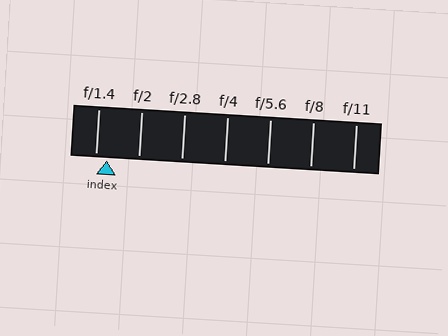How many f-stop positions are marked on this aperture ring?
There are 7 f-stop positions marked.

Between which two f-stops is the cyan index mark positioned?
The index mark is between f/1.4 and f/2.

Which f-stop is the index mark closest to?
The index mark is closest to f/1.4.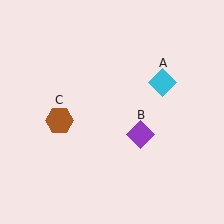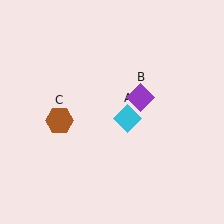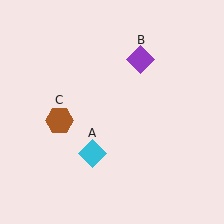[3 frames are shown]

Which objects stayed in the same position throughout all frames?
Brown hexagon (object C) remained stationary.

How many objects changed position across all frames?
2 objects changed position: cyan diamond (object A), purple diamond (object B).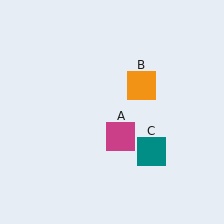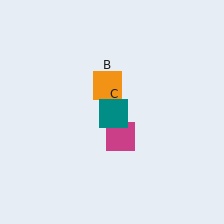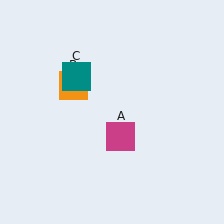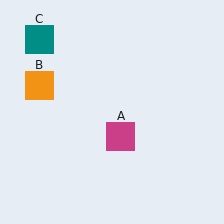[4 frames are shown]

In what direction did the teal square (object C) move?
The teal square (object C) moved up and to the left.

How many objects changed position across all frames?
2 objects changed position: orange square (object B), teal square (object C).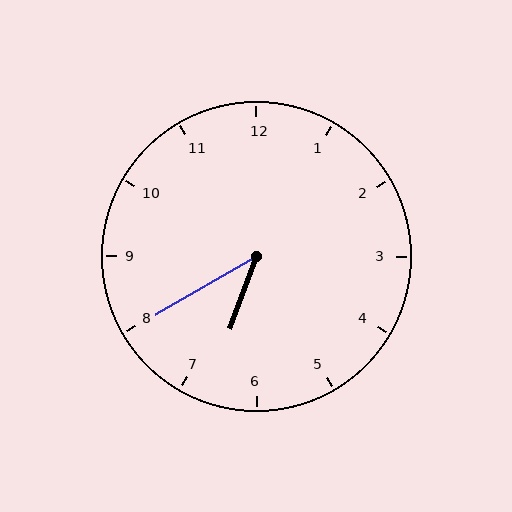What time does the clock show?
6:40.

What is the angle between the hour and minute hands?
Approximately 40 degrees.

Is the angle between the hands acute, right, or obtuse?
It is acute.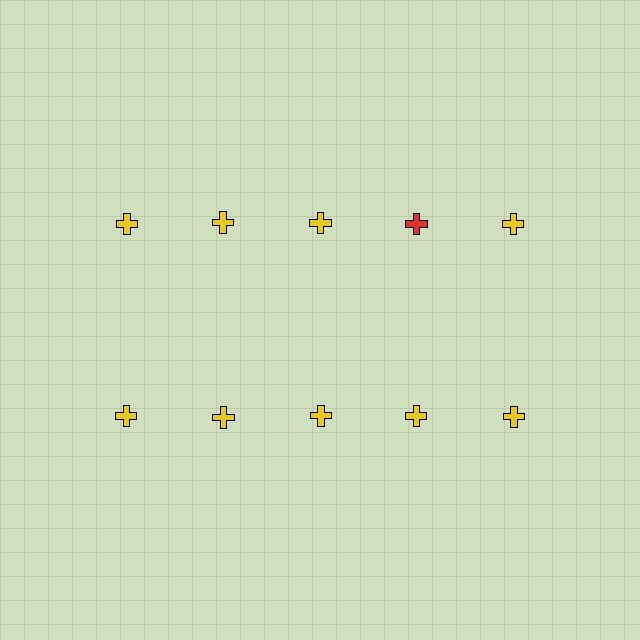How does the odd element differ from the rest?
It has a different color: red instead of yellow.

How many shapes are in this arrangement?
There are 10 shapes arranged in a grid pattern.